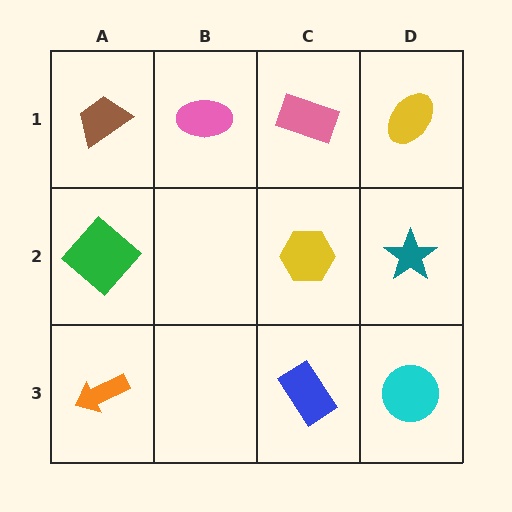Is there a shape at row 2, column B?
No, that cell is empty.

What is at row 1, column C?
A pink rectangle.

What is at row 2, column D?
A teal star.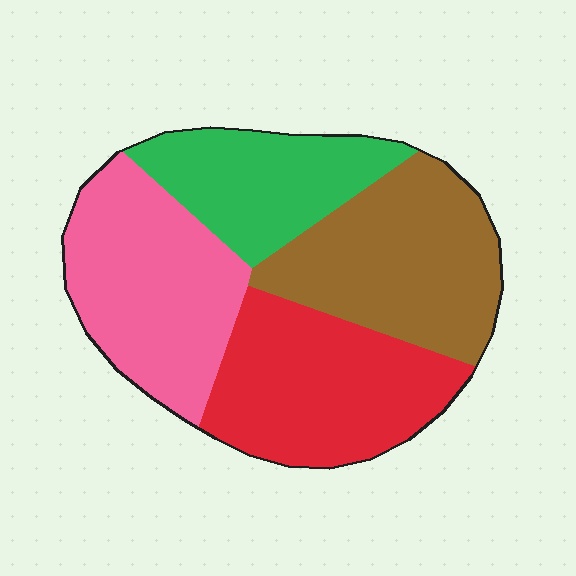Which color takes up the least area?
Green, at roughly 20%.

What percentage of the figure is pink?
Pink takes up about one quarter (1/4) of the figure.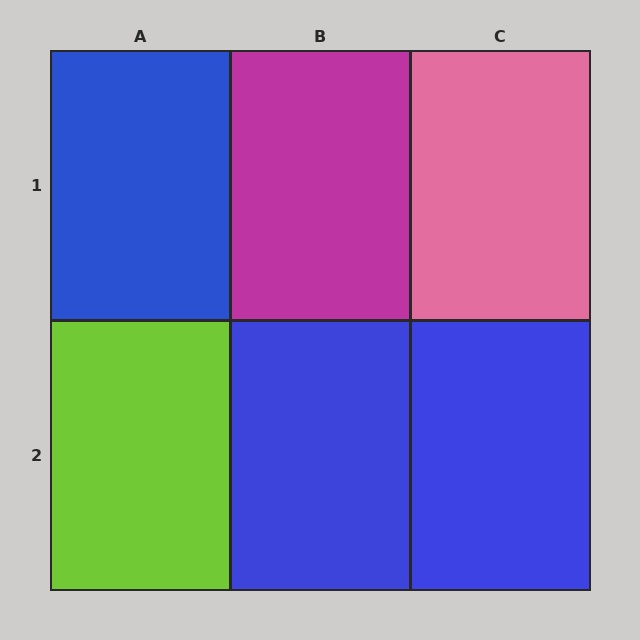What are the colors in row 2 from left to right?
Lime, blue, blue.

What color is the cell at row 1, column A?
Blue.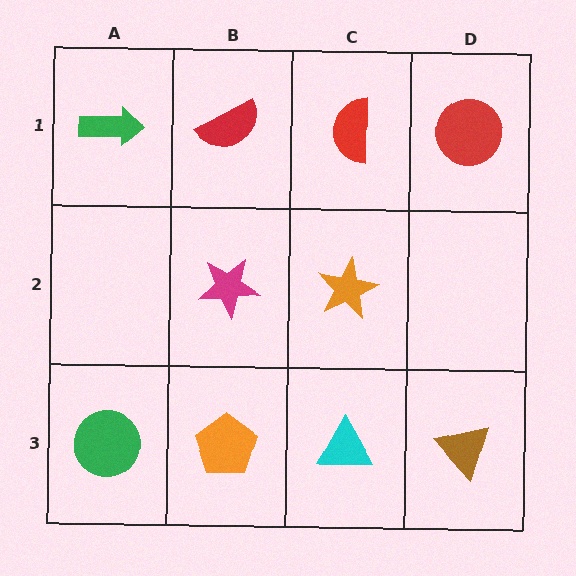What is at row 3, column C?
A cyan triangle.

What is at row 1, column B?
A red semicircle.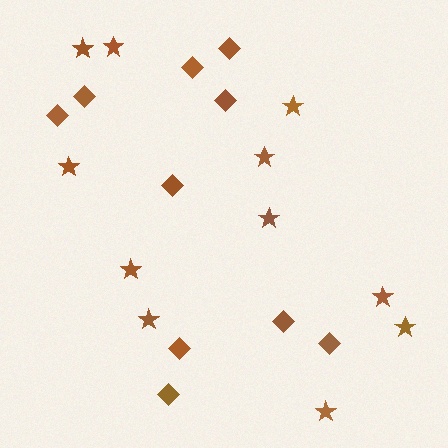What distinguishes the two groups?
There are 2 groups: one group of diamonds (10) and one group of stars (11).